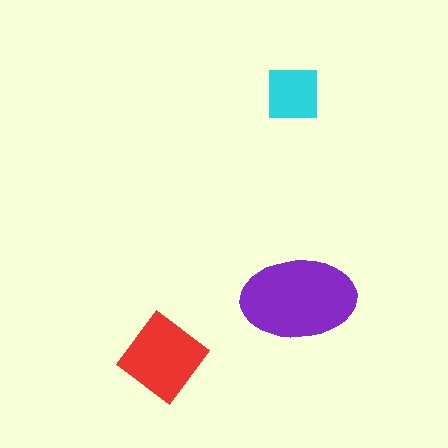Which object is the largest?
The purple ellipse.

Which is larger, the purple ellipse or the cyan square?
The purple ellipse.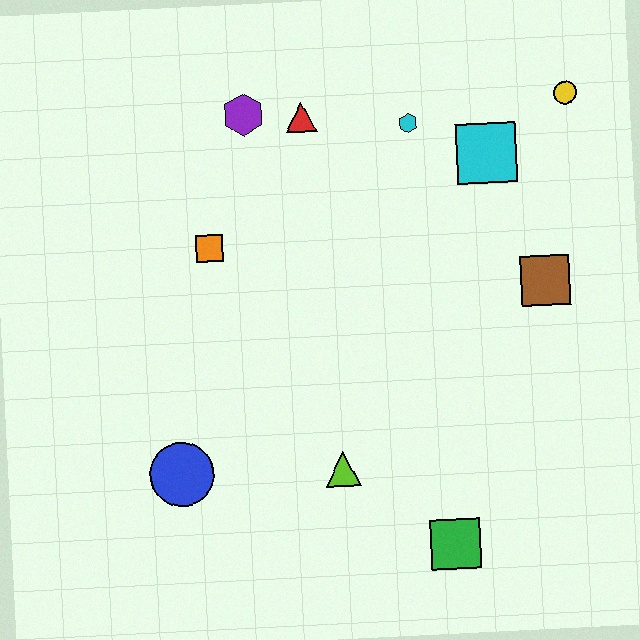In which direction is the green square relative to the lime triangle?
The green square is to the right of the lime triangle.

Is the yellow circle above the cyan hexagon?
Yes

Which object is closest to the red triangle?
The purple hexagon is closest to the red triangle.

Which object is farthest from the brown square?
The blue circle is farthest from the brown square.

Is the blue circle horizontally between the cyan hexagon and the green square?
No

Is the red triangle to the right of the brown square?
No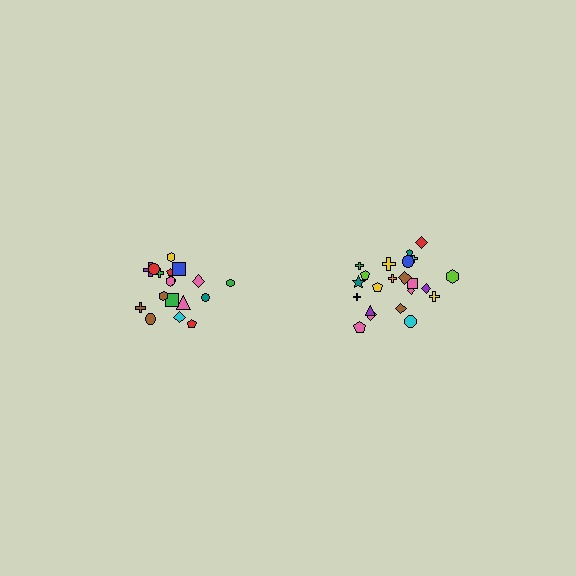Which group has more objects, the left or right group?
The right group.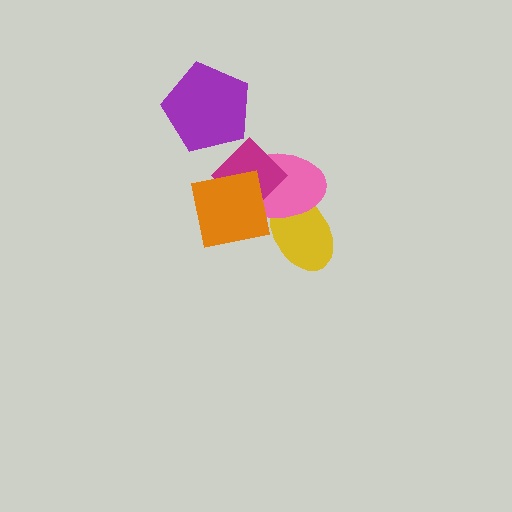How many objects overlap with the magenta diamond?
2 objects overlap with the magenta diamond.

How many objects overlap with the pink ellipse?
3 objects overlap with the pink ellipse.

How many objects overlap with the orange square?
3 objects overlap with the orange square.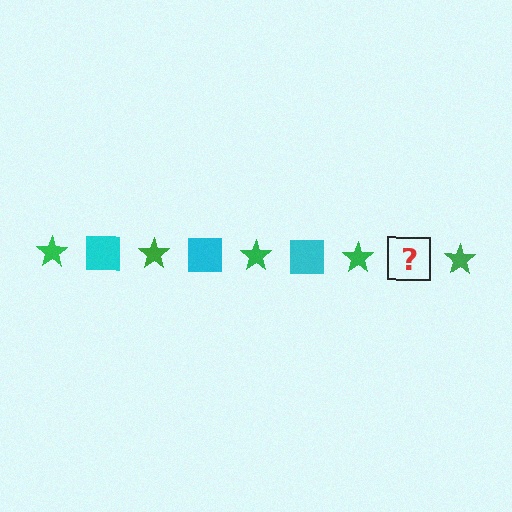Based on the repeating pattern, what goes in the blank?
The blank should be a cyan square.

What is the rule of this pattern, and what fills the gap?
The rule is that the pattern alternates between green star and cyan square. The gap should be filled with a cyan square.